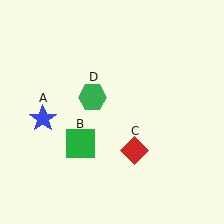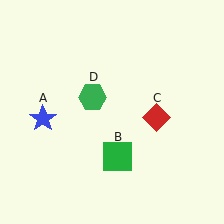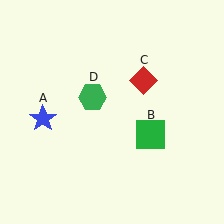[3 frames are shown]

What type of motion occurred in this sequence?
The green square (object B), red diamond (object C) rotated counterclockwise around the center of the scene.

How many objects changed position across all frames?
2 objects changed position: green square (object B), red diamond (object C).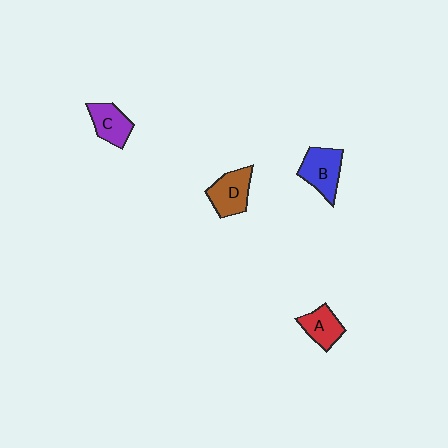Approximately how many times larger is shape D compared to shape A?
Approximately 1.2 times.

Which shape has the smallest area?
Shape A (red).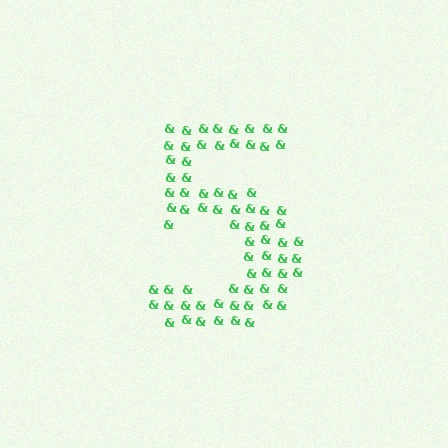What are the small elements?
The small elements are ampersands.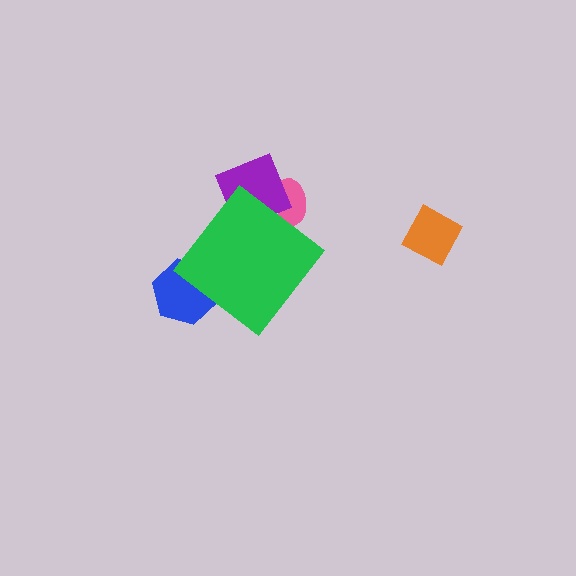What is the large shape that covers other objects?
A green diamond.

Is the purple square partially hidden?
Yes, the purple square is partially hidden behind the green diamond.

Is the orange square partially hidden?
No, the orange square is fully visible.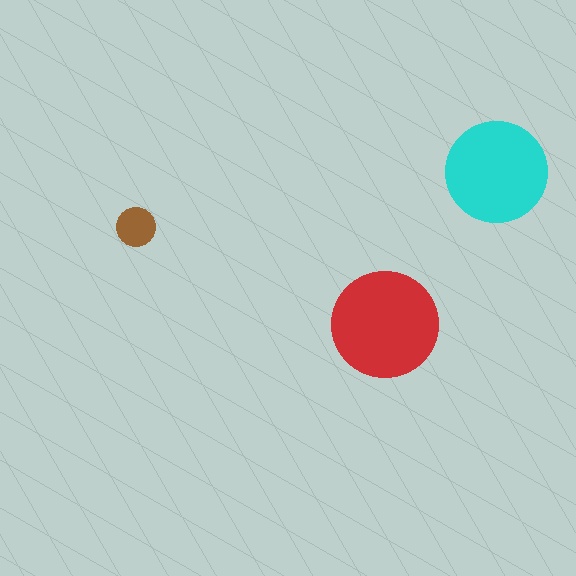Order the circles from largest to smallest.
the red one, the cyan one, the brown one.